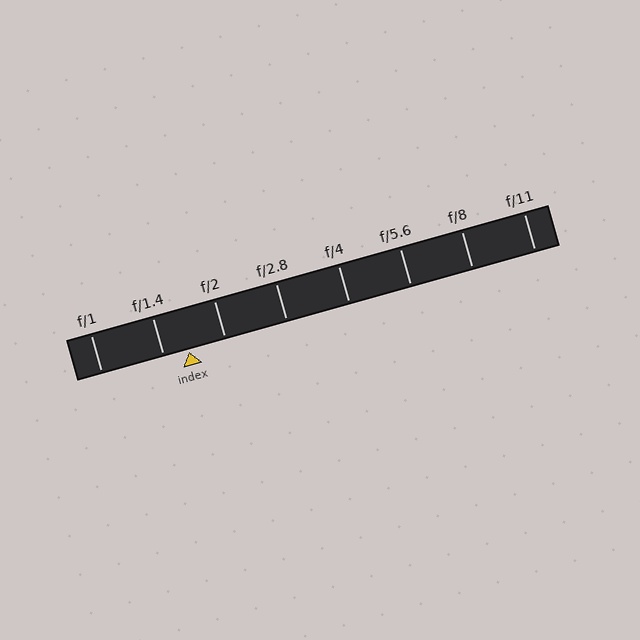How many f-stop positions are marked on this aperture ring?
There are 8 f-stop positions marked.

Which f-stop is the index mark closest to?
The index mark is closest to f/1.4.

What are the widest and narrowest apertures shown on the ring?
The widest aperture shown is f/1 and the narrowest is f/11.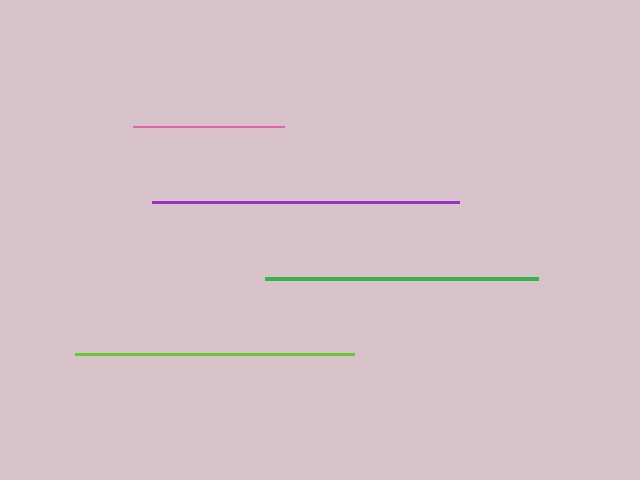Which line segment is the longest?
The purple line is the longest at approximately 306 pixels.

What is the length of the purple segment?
The purple segment is approximately 306 pixels long.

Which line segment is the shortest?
The pink line is the shortest at approximately 151 pixels.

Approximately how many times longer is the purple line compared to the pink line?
The purple line is approximately 2.0 times the length of the pink line.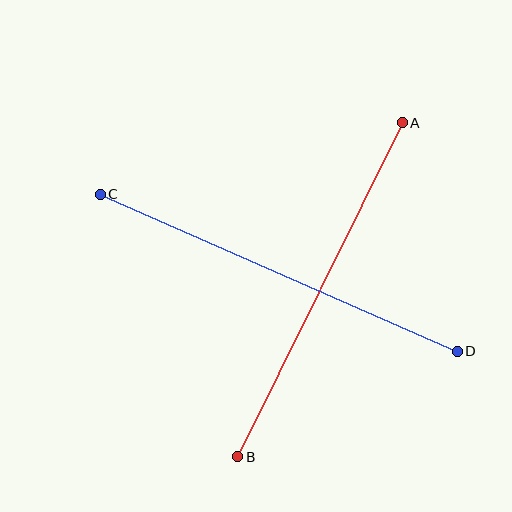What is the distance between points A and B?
The distance is approximately 372 pixels.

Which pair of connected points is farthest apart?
Points C and D are farthest apart.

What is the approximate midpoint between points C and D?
The midpoint is at approximately (279, 273) pixels.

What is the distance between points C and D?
The distance is approximately 390 pixels.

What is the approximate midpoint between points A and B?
The midpoint is at approximately (320, 290) pixels.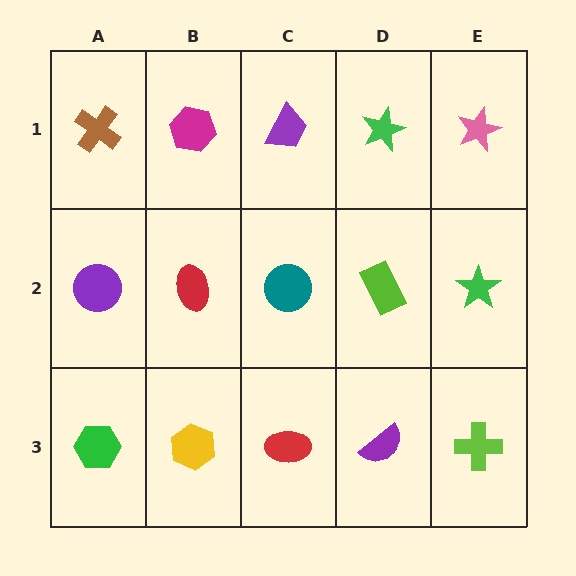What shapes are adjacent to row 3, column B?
A red ellipse (row 2, column B), a green hexagon (row 3, column A), a red ellipse (row 3, column C).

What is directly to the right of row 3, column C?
A purple semicircle.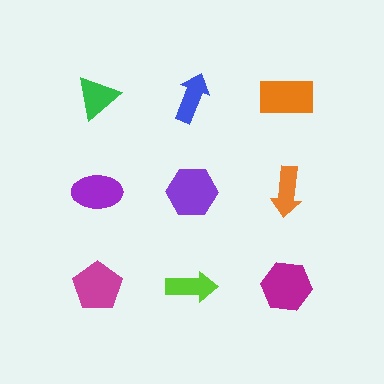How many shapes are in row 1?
3 shapes.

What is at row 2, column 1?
A purple ellipse.